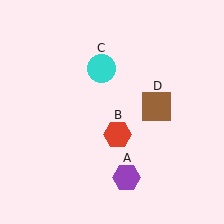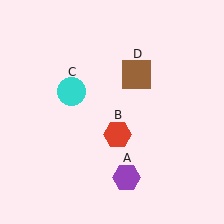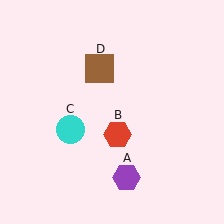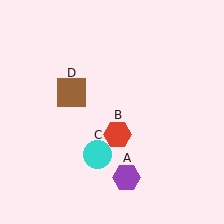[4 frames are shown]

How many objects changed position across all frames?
2 objects changed position: cyan circle (object C), brown square (object D).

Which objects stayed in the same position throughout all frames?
Purple hexagon (object A) and red hexagon (object B) remained stationary.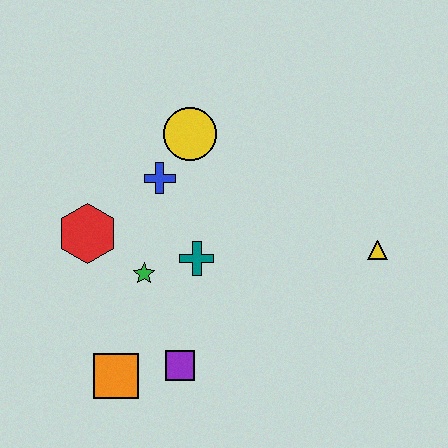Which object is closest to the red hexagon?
The green star is closest to the red hexagon.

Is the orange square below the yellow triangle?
Yes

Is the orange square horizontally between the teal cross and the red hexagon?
Yes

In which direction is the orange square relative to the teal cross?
The orange square is below the teal cross.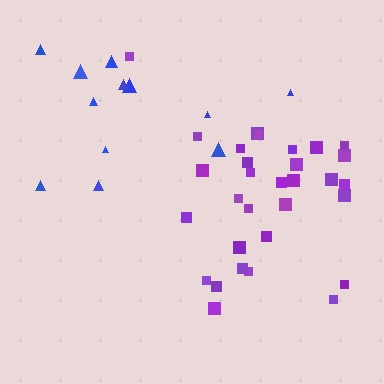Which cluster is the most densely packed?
Purple.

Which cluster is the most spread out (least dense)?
Blue.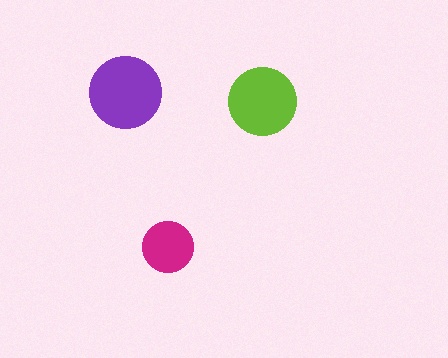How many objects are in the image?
There are 3 objects in the image.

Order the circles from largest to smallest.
the purple one, the lime one, the magenta one.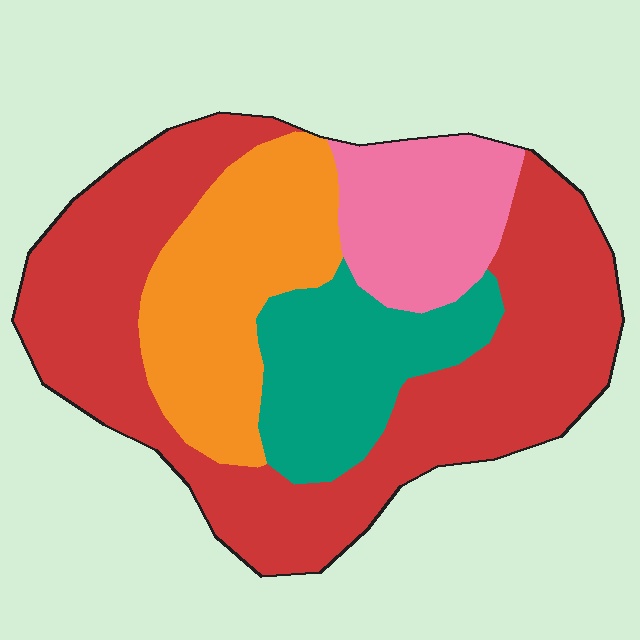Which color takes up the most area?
Red, at roughly 50%.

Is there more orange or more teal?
Orange.